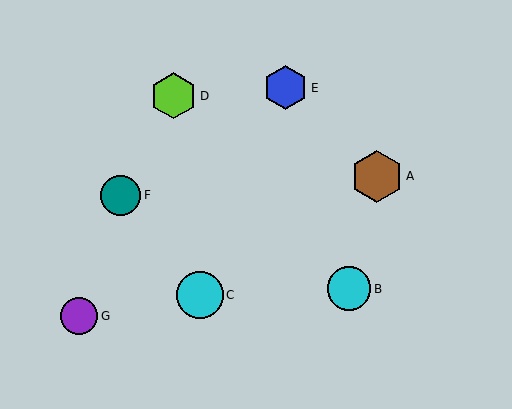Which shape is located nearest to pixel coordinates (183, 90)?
The lime hexagon (labeled D) at (173, 96) is nearest to that location.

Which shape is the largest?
The brown hexagon (labeled A) is the largest.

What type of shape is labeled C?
Shape C is a cyan circle.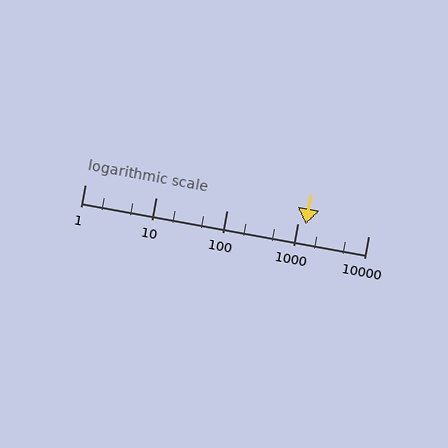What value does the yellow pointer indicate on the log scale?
The pointer indicates approximately 1300.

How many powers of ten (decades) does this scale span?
The scale spans 4 decades, from 1 to 10000.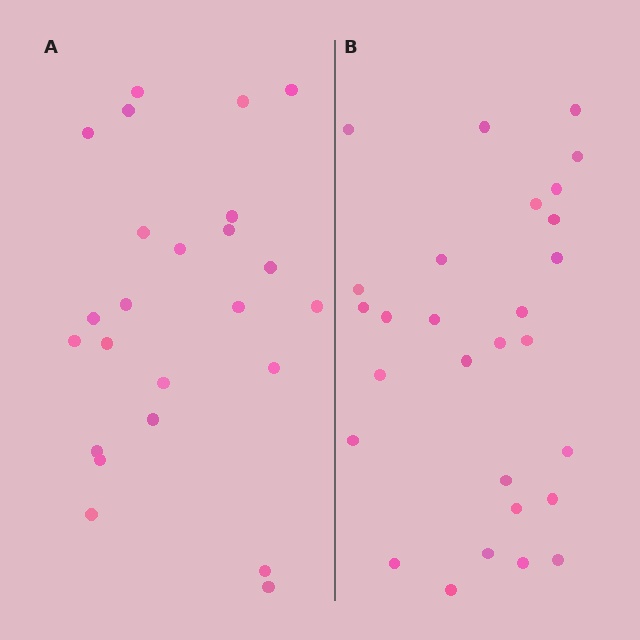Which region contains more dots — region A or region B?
Region B (the right region) has more dots.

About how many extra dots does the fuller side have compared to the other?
Region B has about 4 more dots than region A.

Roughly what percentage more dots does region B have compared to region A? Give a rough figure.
About 15% more.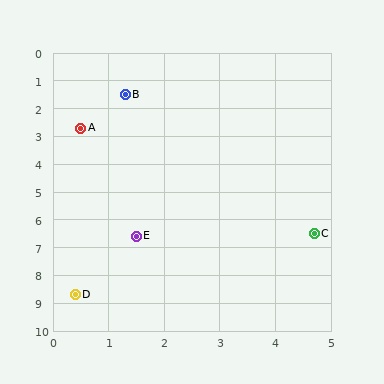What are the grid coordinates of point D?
Point D is at approximately (0.4, 8.7).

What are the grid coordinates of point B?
Point B is at approximately (1.3, 1.5).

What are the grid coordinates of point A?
Point A is at approximately (0.5, 2.7).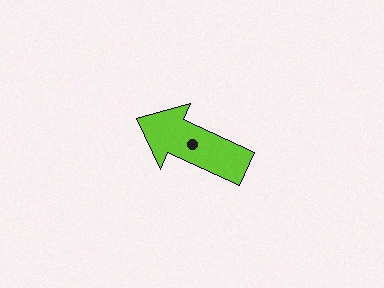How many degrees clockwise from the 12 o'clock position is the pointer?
Approximately 295 degrees.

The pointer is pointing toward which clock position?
Roughly 10 o'clock.